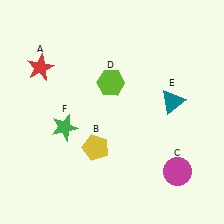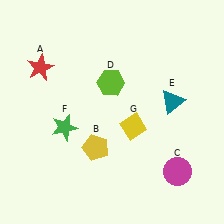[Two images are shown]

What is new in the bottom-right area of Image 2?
A yellow diamond (G) was added in the bottom-right area of Image 2.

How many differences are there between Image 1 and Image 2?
There is 1 difference between the two images.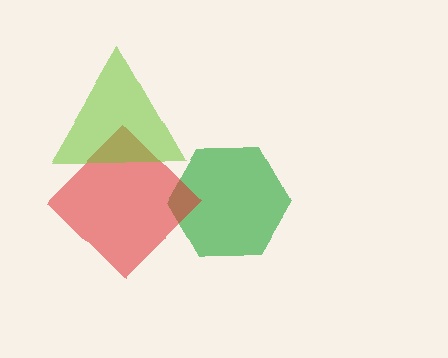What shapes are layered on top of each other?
The layered shapes are: a green hexagon, a red diamond, a lime triangle.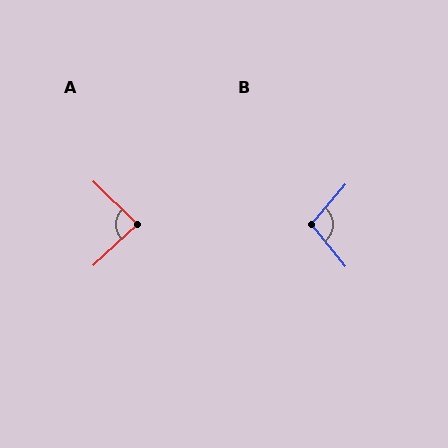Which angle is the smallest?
A, at approximately 88 degrees.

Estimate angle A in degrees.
Approximately 88 degrees.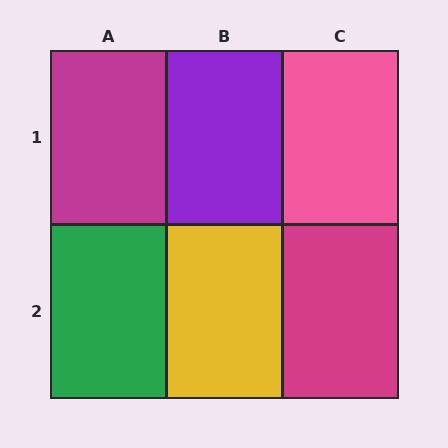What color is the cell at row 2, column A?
Green.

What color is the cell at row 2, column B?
Yellow.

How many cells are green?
1 cell is green.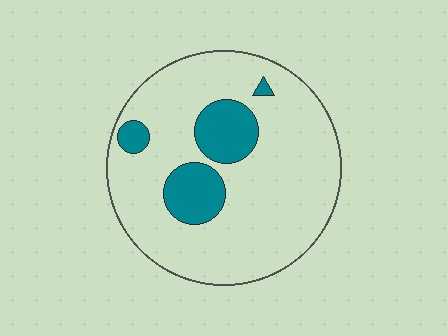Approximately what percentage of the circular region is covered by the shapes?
Approximately 15%.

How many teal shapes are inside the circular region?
4.